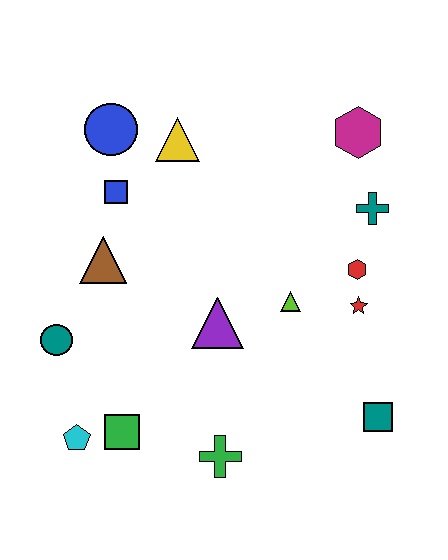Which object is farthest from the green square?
The magenta hexagon is farthest from the green square.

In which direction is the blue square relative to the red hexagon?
The blue square is to the left of the red hexagon.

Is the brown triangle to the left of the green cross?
Yes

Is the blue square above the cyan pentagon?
Yes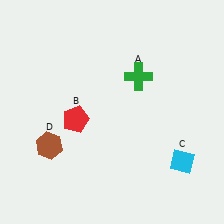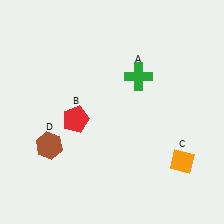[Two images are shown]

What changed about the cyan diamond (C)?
In Image 1, C is cyan. In Image 2, it changed to orange.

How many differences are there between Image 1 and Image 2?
There is 1 difference between the two images.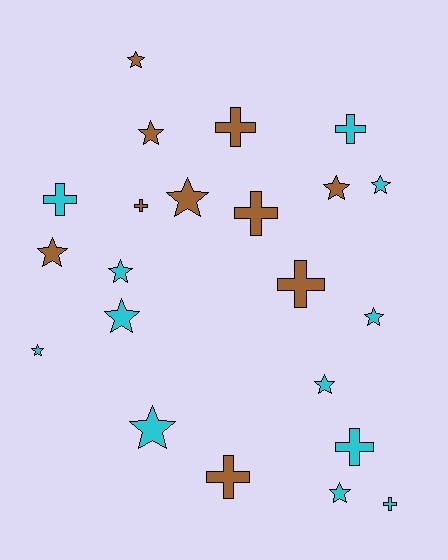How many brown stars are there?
There are 5 brown stars.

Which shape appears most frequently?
Star, with 13 objects.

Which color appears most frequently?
Cyan, with 12 objects.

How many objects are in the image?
There are 22 objects.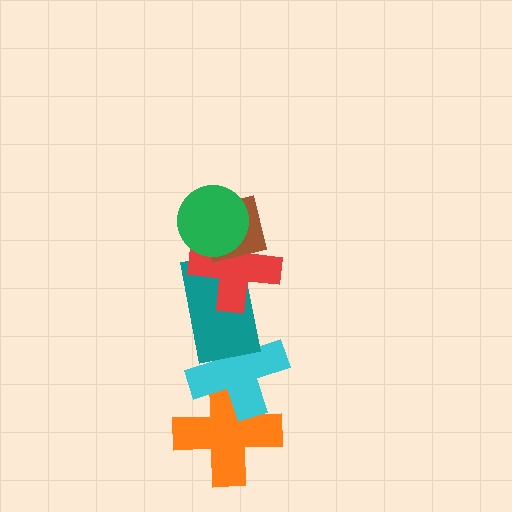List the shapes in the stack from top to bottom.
From top to bottom: the green circle, the brown square, the red cross, the teal rectangle, the cyan cross, the orange cross.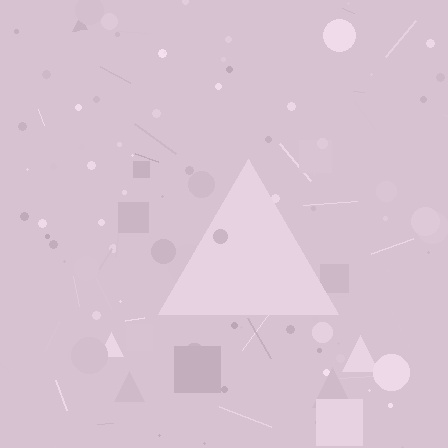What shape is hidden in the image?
A triangle is hidden in the image.